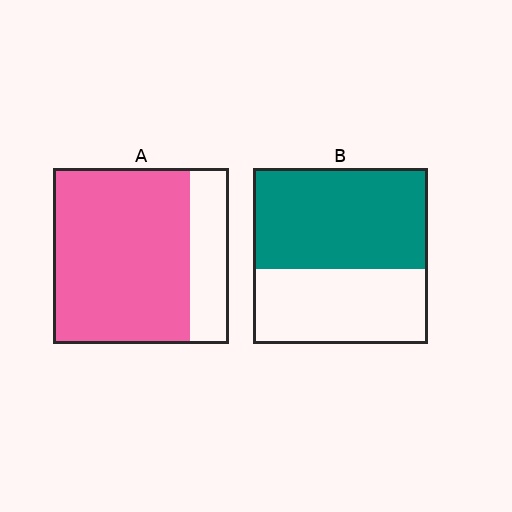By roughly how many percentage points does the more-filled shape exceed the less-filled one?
By roughly 20 percentage points (A over B).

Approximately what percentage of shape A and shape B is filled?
A is approximately 80% and B is approximately 55%.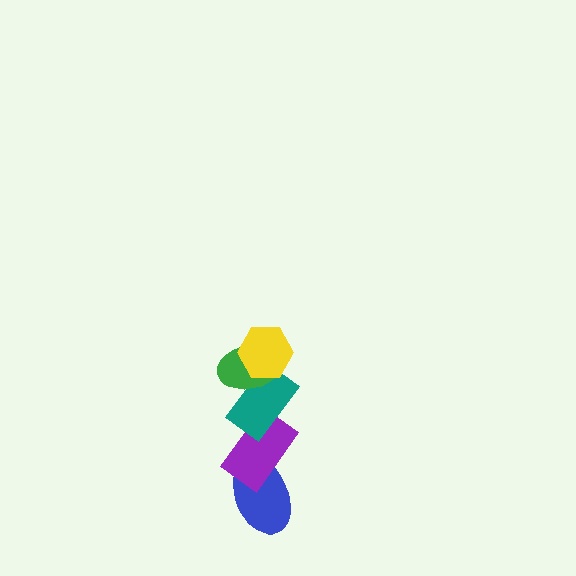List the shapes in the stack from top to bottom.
From top to bottom: the yellow hexagon, the green ellipse, the teal rectangle, the purple rectangle, the blue ellipse.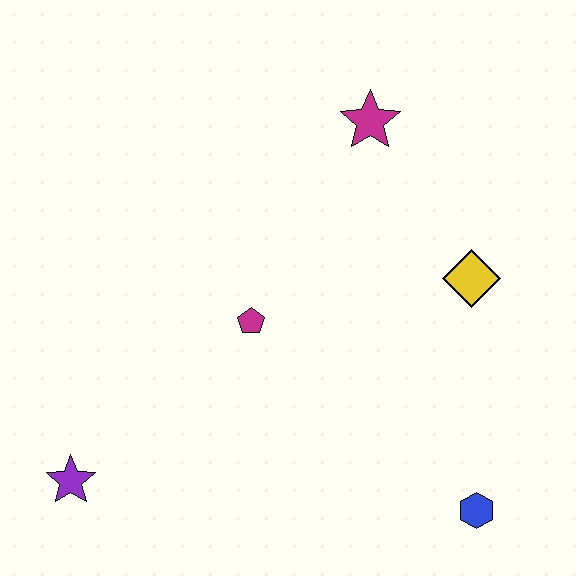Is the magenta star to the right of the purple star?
Yes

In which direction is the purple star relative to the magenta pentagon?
The purple star is to the left of the magenta pentagon.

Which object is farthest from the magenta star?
The purple star is farthest from the magenta star.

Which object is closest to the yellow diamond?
The magenta star is closest to the yellow diamond.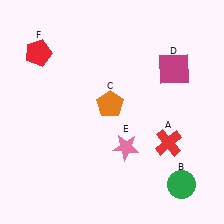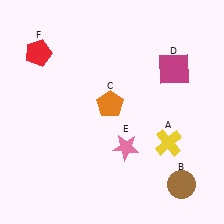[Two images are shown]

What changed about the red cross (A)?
In Image 1, A is red. In Image 2, it changed to yellow.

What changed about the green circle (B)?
In Image 1, B is green. In Image 2, it changed to brown.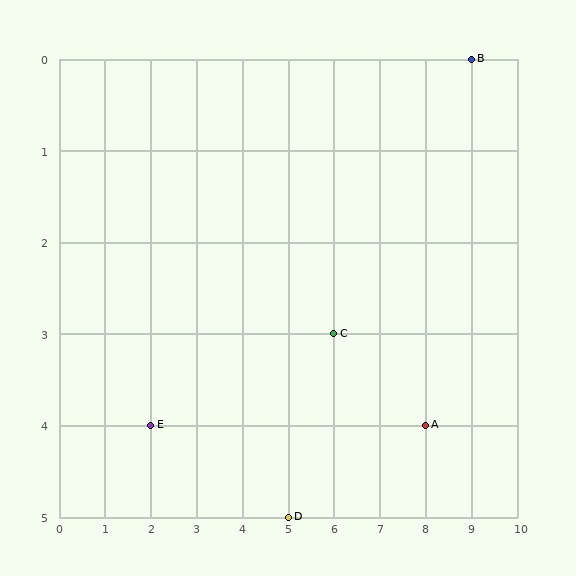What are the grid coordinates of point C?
Point C is at grid coordinates (6, 3).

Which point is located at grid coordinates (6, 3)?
Point C is at (6, 3).